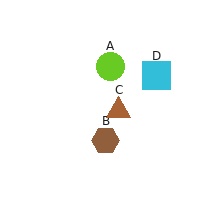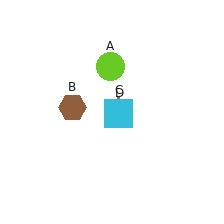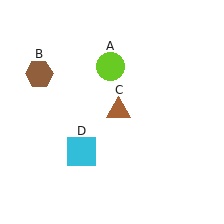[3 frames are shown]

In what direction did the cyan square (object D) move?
The cyan square (object D) moved down and to the left.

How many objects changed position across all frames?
2 objects changed position: brown hexagon (object B), cyan square (object D).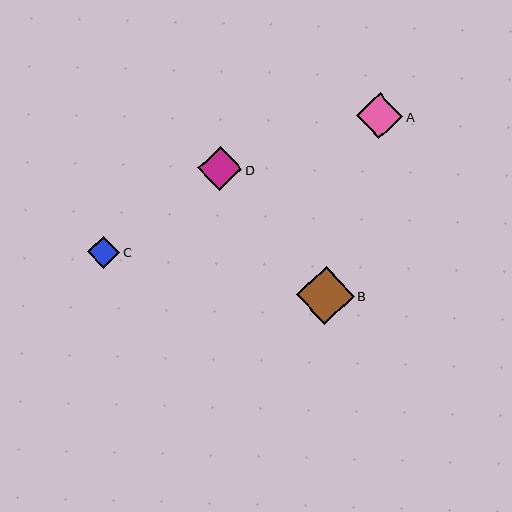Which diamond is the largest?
Diamond B is the largest with a size of approximately 58 pixels.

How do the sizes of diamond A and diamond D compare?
Diamond A and diamond D are approximately the same size.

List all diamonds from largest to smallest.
From largest to smallest: B, A, D, C.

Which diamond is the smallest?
Diamond C is the smallest with a size of approximately 32 pixels.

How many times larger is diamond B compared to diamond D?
Diamond B is approximately 1.3 times the size of diamond D.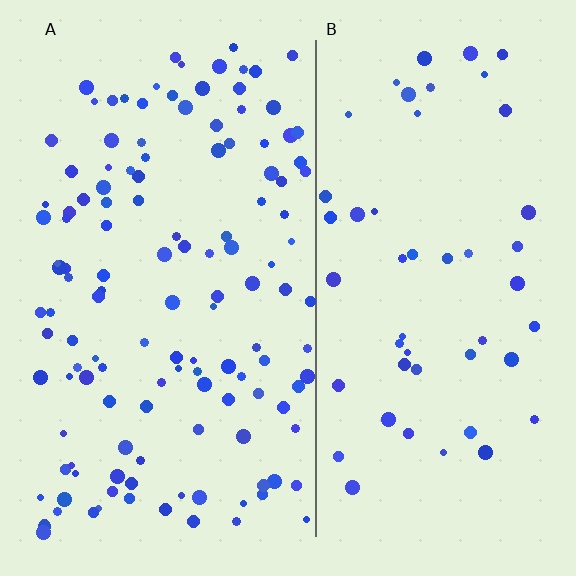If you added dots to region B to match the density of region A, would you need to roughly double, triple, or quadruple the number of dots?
Approximately triple.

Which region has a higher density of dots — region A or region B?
A (the left).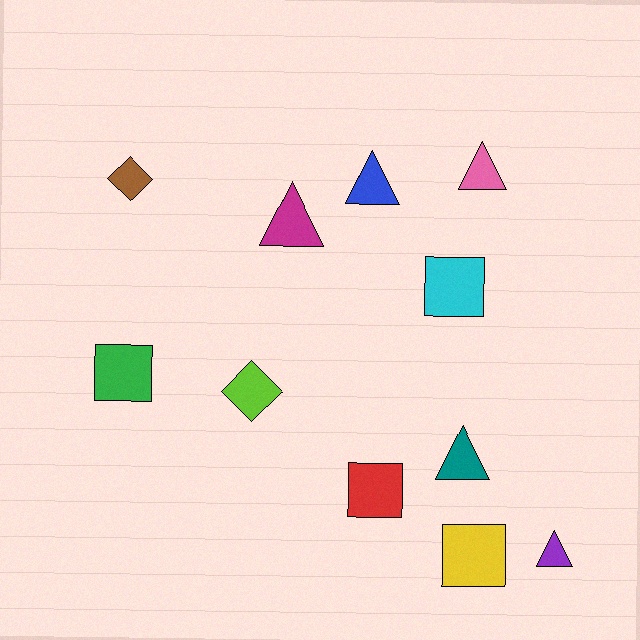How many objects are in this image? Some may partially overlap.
There are 11 objects.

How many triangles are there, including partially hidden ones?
There are 5 triangles.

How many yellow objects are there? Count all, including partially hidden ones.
There is 1 yellow object.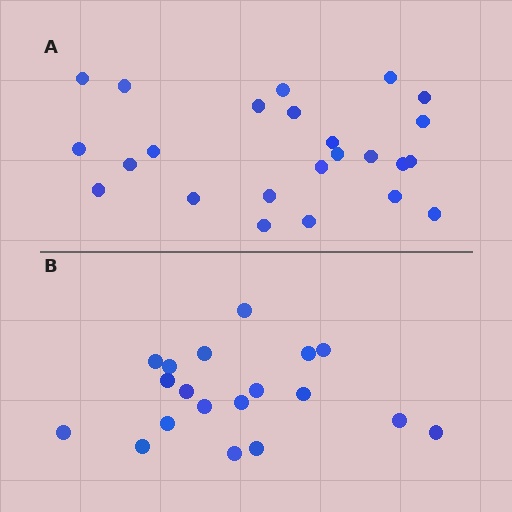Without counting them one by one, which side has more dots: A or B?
Region A (the top region) has more dots.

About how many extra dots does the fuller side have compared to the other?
Region A has about 5 more dots than region B.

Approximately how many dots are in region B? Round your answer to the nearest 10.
About 20 dots. (The exact count is 19, which rounds to 20.)